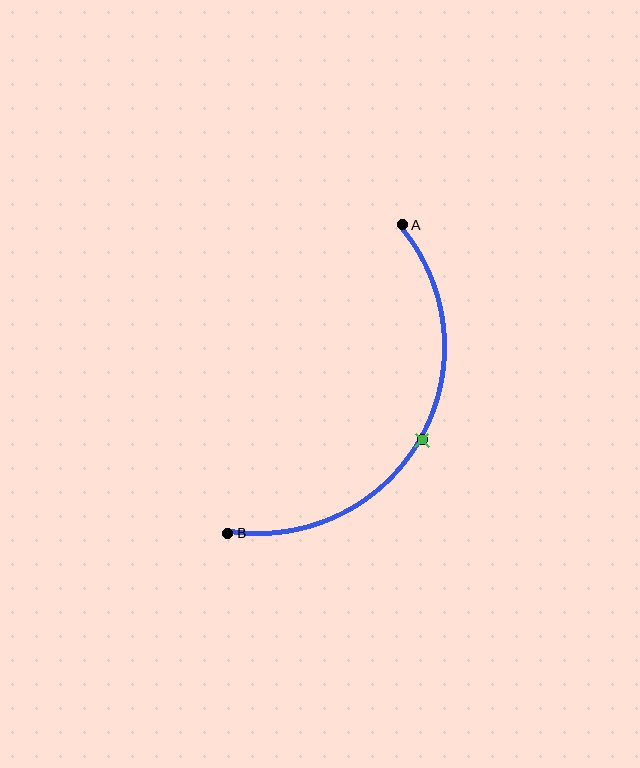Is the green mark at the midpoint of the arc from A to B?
Yes. The green mark lies on the arc at equal arc-length from both A and B — it is the arc midpoint.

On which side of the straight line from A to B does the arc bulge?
The arc bulges to the right of the straight line connecting A and B.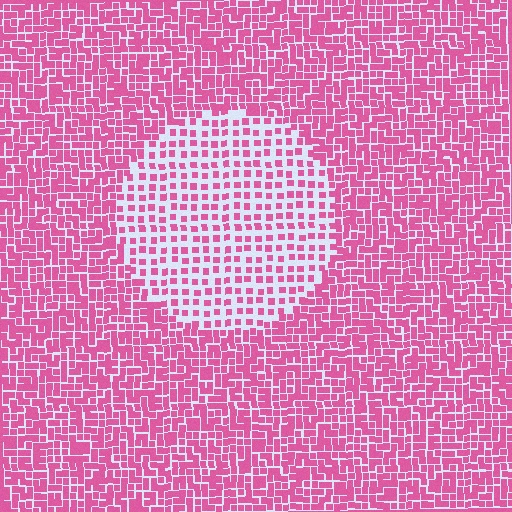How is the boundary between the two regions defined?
The boundary is defined by a change in element density (approximately 2.1x ratio). All elements are the same color, size, and shape.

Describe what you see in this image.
The image contains small pink elements arranged at two different densities. A circle-shaped region is visible where the elements are less densely packed than the surrounding area.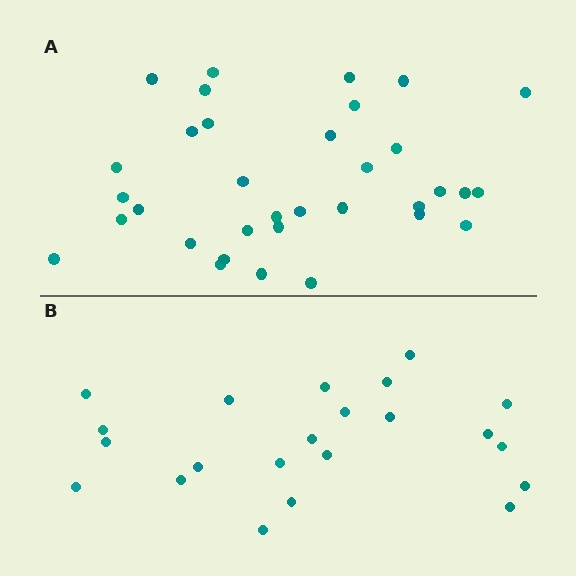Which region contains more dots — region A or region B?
Region A (the top region) has more dots.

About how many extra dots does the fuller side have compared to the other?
Region A has roughly 12 or so more dots than region B.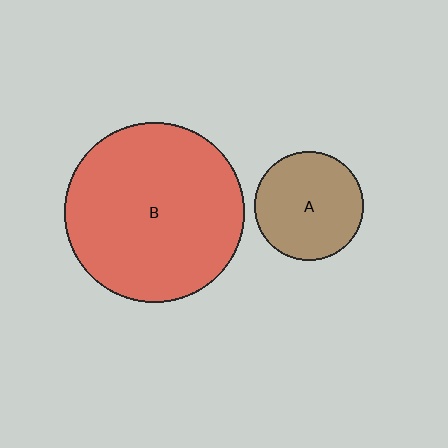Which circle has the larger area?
Circle B (red).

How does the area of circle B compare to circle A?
Approximately 2.7 times.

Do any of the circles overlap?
No, none of the circles overlap.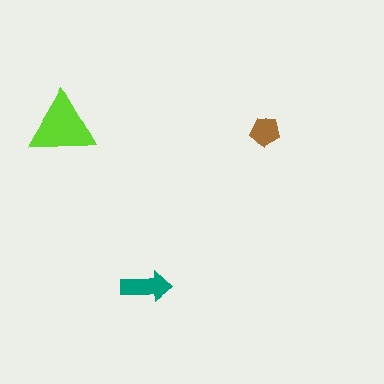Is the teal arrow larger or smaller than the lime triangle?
Smaller.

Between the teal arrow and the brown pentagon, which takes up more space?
The teal arrow.